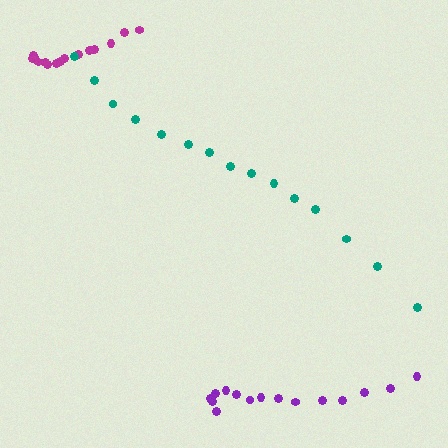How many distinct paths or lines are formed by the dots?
There are 3 distinct paths.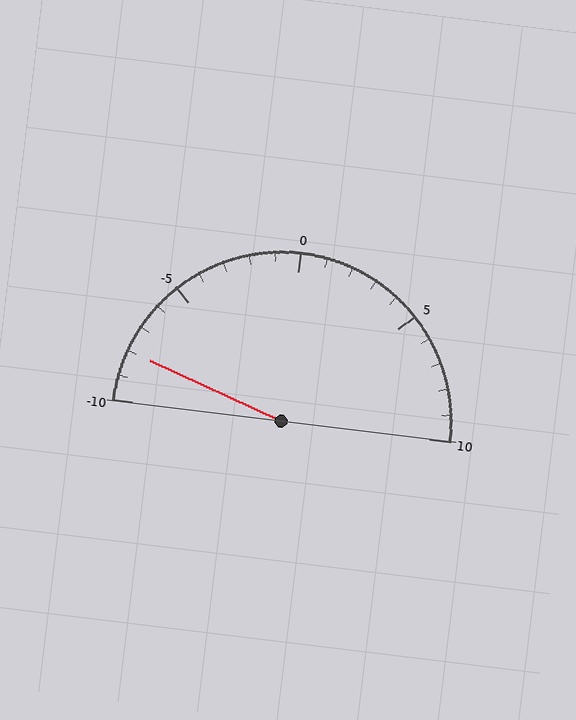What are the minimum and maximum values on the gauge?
The gauge ranges from -10 to 10.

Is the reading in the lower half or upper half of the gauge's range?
The reading is in the lower half of the range (-10 to 10).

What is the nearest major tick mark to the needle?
The nearest major tick mark is -10.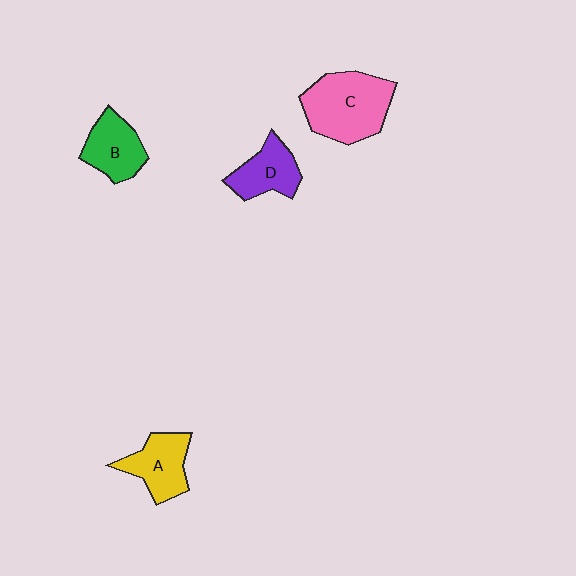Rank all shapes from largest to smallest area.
From largest to smallest: C (pink), A (yellow), B (green), D (purple).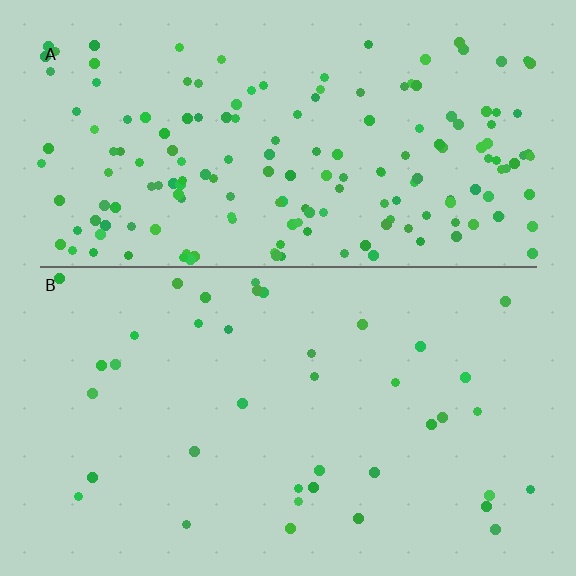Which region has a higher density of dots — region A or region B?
A (the top).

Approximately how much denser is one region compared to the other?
Approximately 4.5× — region A over region B.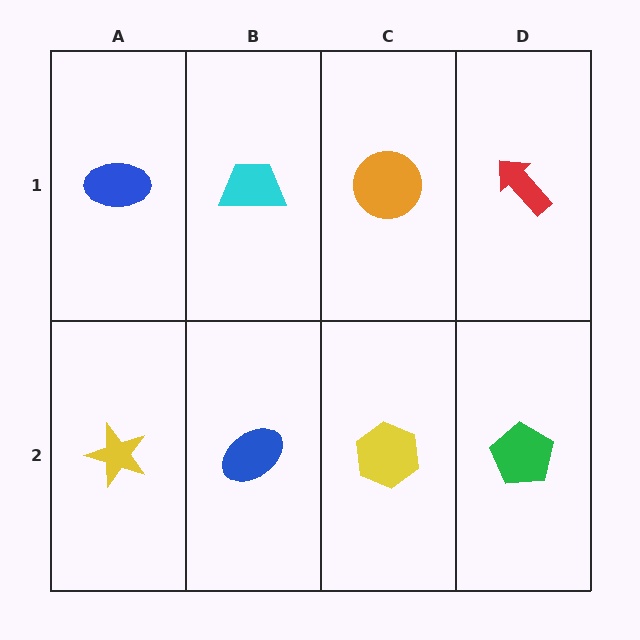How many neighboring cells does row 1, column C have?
3.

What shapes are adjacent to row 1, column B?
A blue ellipse (row 2, column B), a blue ellipse (row 1, column A), an orange circle (row 1, column C).